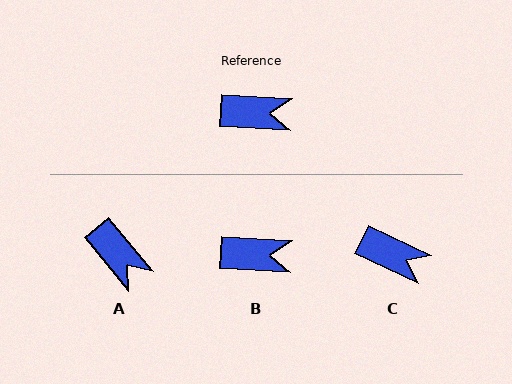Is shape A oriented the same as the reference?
No, it is off by about 48 degrees.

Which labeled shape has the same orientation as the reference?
B.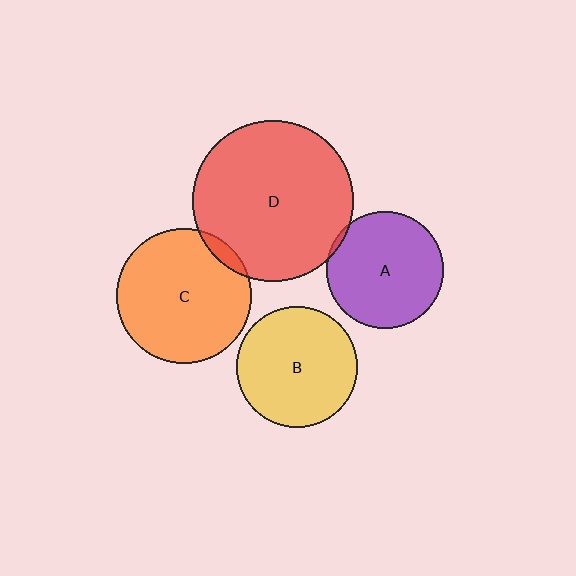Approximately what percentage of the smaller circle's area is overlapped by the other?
Approximately 5%.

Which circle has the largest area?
Circle D (red).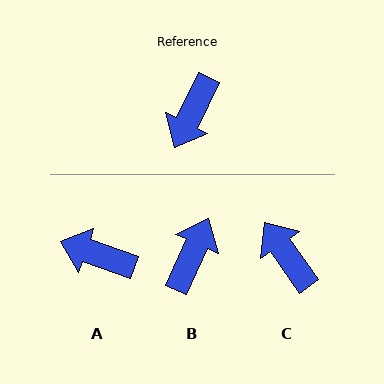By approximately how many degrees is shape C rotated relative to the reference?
Approximately 119 degrees clockwise.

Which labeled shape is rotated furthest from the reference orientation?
B, about 178 degrees away.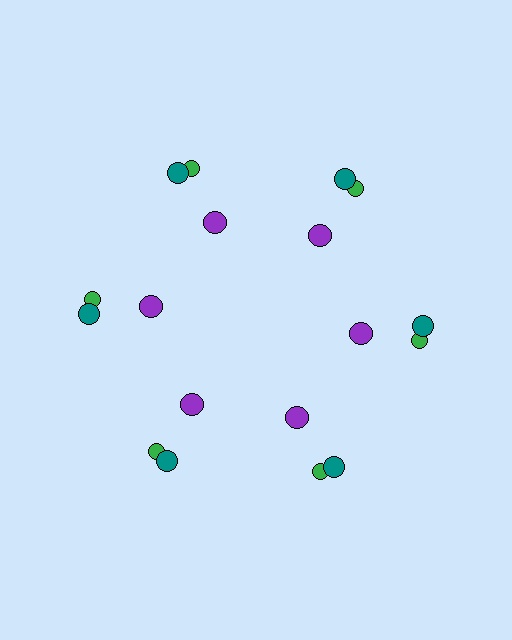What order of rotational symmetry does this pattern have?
This pattern has 6-fold rotational symmetry.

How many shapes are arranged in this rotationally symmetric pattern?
There are 18 shapes, arranged in 6 groups of 3.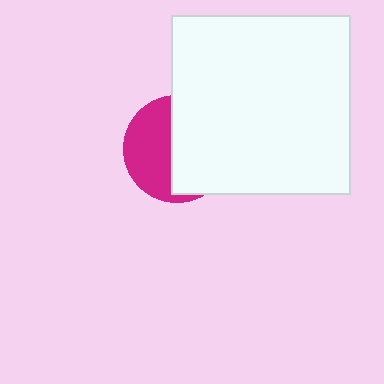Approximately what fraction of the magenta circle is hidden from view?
Roughly 55% of the magenta circle is hidden behind the white square.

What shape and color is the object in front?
The object in front is a white square.